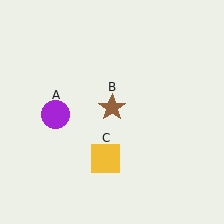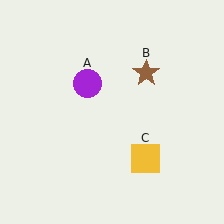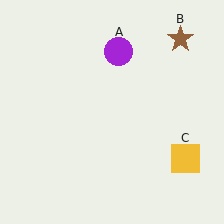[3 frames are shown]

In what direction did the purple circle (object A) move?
The purple circle (object A) moved up and to the right.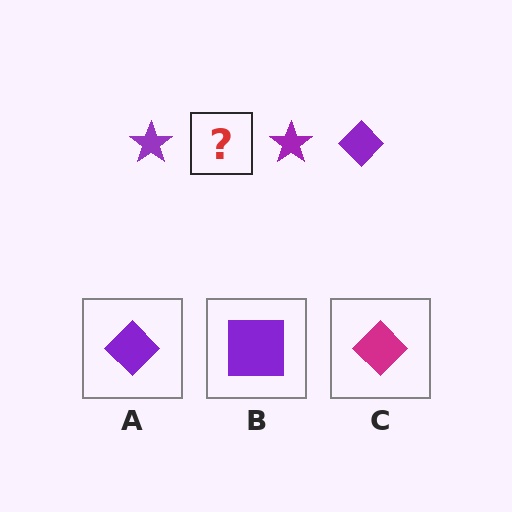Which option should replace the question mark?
Option A.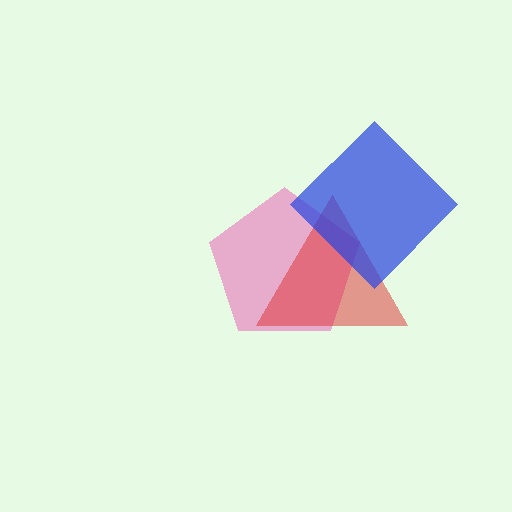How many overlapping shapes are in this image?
There are 3 overlapping shapes in the image.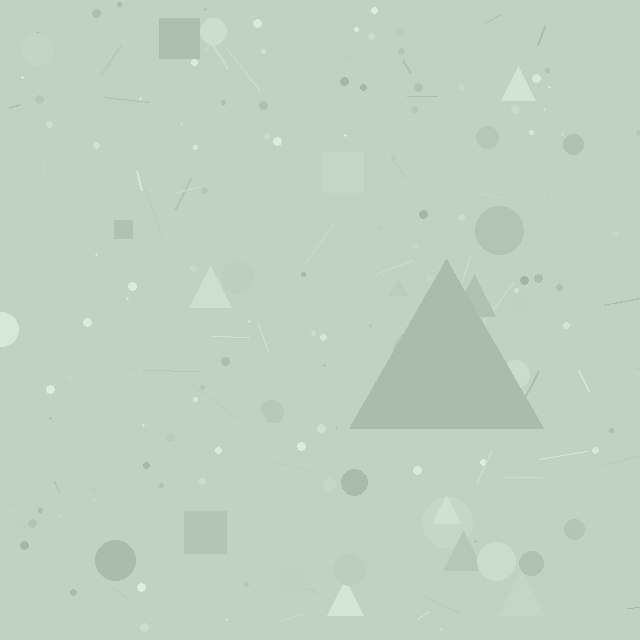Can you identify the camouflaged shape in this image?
The camouflaged shape is a triangle.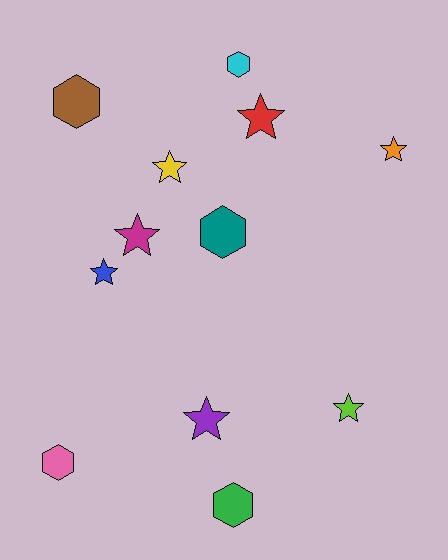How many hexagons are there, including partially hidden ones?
There are 5 hexagons.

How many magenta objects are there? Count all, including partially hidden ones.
There is 1 magenta object.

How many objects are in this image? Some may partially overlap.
There are 12 objects.